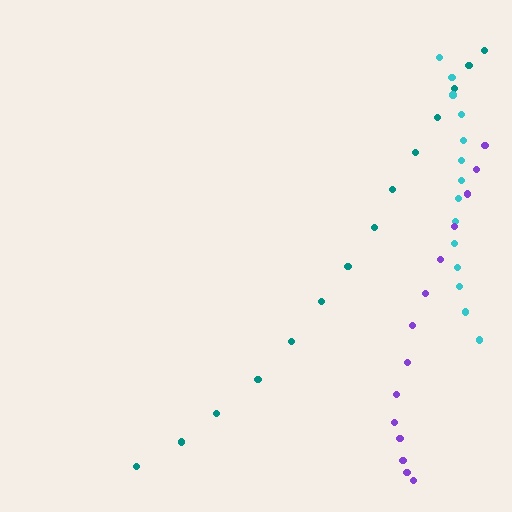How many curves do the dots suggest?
There are 3 distinct paths.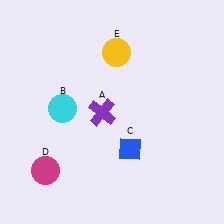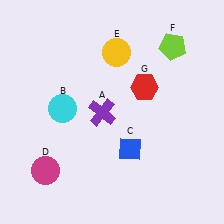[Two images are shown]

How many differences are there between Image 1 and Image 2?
There are 2 differences between the two images.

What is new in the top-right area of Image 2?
A lime pentagon (F) was added in the top-right area of Image 2.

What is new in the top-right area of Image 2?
A red hexagon (G) was added in the top-right area of Image 2.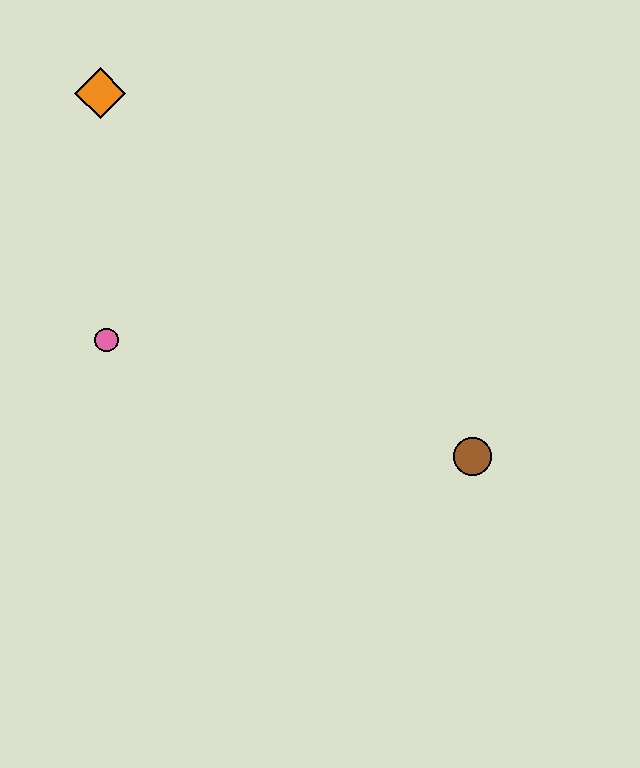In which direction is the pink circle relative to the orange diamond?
The pink circle is below the orange diamond.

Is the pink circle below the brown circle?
No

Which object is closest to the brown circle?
The pink circle is closest to the brown circle.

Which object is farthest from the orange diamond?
The brown circle is farthest from the orange diamond.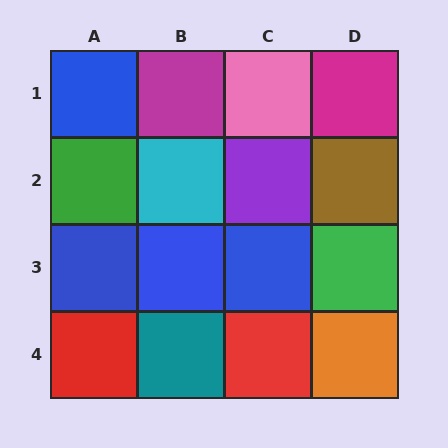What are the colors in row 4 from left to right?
Red, teal, red, orange.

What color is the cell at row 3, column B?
Blue.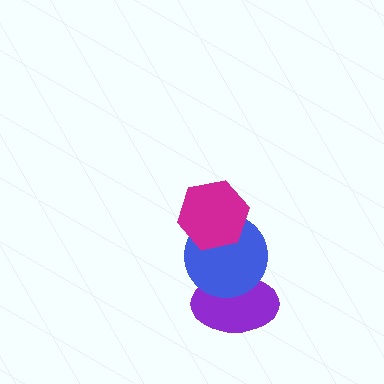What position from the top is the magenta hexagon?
The magenta hexagon is 1st from the top.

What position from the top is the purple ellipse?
The purple ellipse is 3rd from the top.